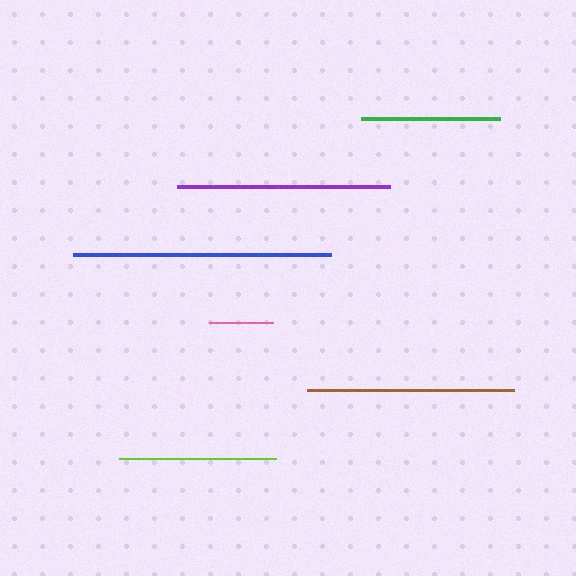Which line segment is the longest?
The blue line is the longest at approximately 258 pixels.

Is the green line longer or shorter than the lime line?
The lime line is longer than the green line.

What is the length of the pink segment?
The pink segment is approximately 64 pixels long.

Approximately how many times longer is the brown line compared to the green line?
The brown line is approximately 1.5 times the length of the green line.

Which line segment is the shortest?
The pink line is the shortest at approximately 64 pixels.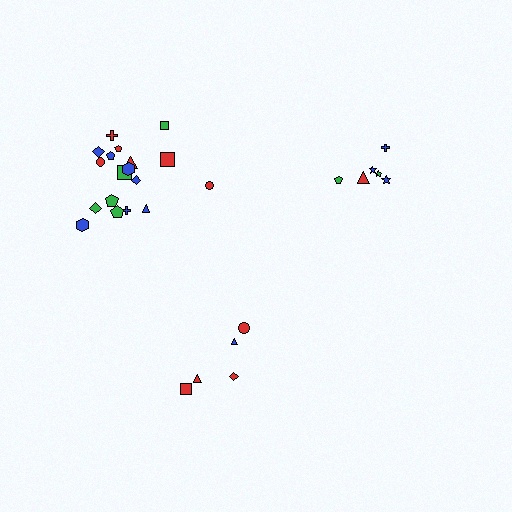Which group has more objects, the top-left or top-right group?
The top-left group.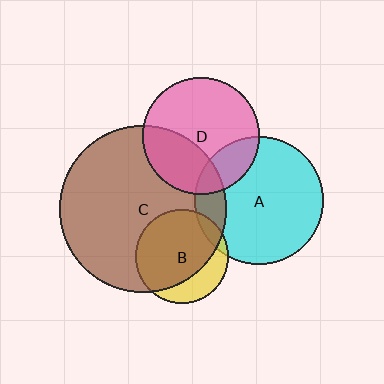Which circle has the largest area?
Circle C (brown).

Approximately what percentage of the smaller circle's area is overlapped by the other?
Approximately 35%.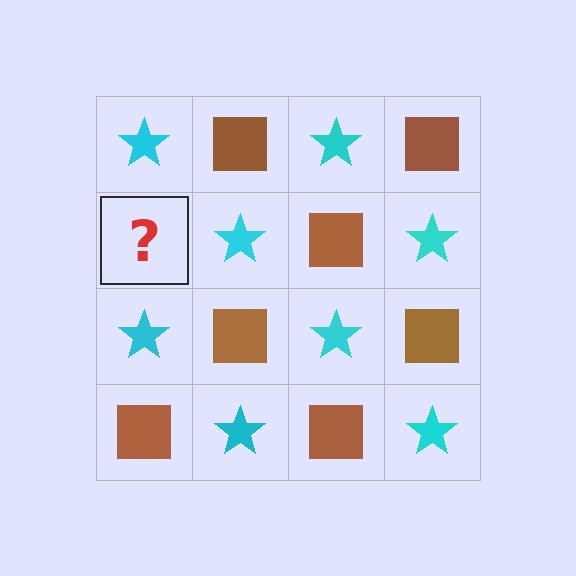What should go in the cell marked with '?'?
The missing cell should contain a brown square.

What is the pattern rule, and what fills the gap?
The rule is that it alternates cyan star and brown square in a checkerboard pattern. The gap should be filled with a brown square.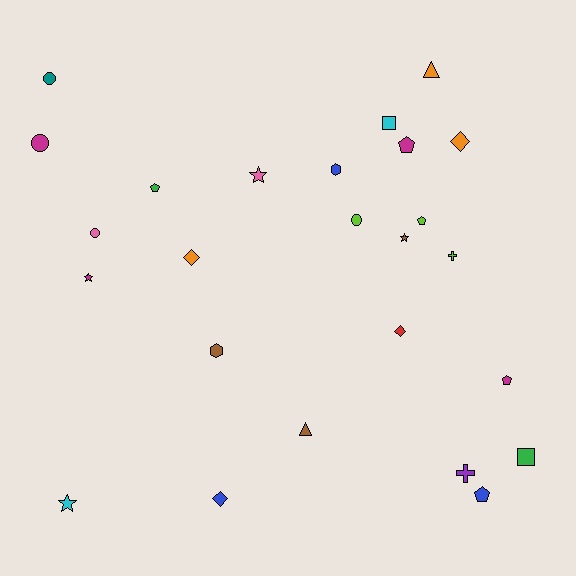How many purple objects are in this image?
There is 1 purple object.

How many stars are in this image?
There are 4 stars.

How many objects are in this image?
There are 25 objects.